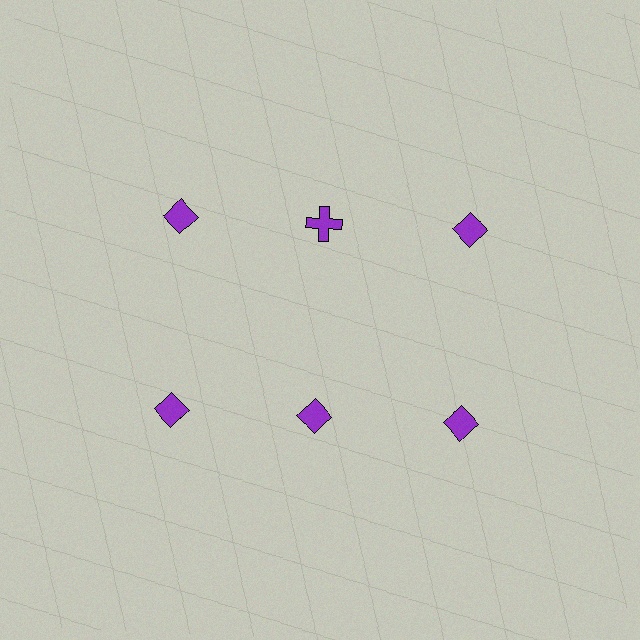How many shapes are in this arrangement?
There are 6 shapes arranged in a grid pattern.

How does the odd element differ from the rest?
It has a different shape: cross instead of diamond.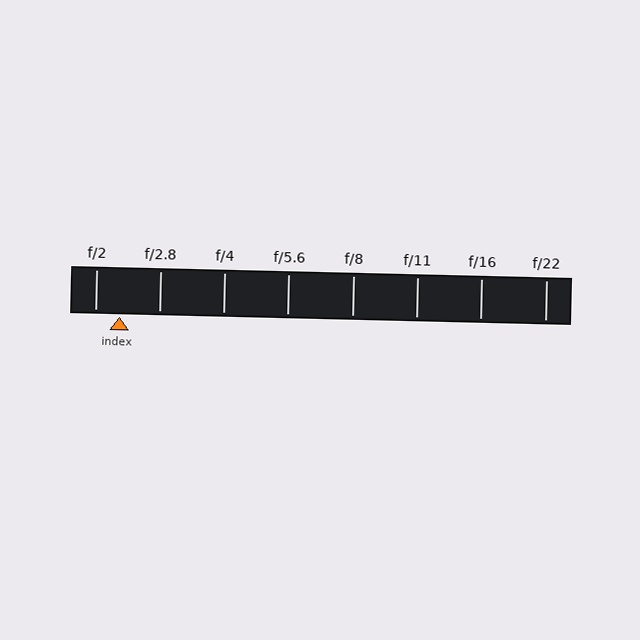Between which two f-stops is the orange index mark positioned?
The index mark is between f/2 and f/2.8.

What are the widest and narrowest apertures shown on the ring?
The widest aperture shown is f/2 and the narrowest is f/22.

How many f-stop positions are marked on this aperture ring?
There are 8 f-stop positions marked.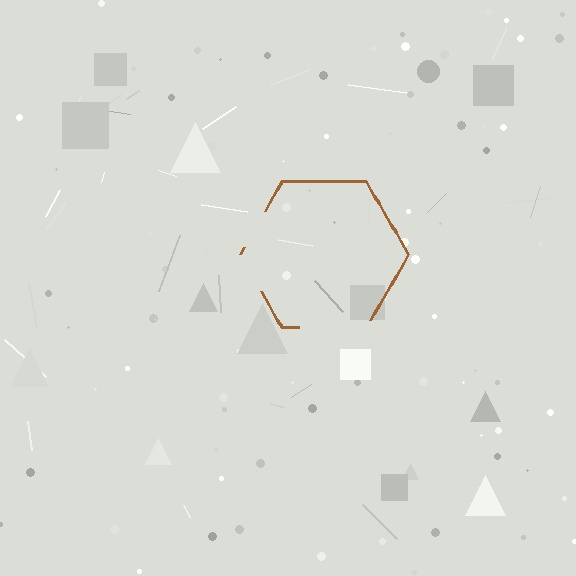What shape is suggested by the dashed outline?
The dashed outline suggests a hexagon.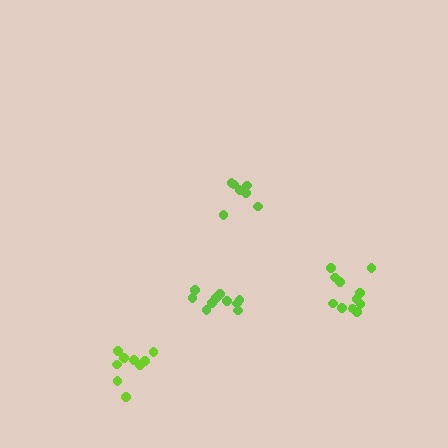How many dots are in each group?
Group 1: 10 dots, Group 2: 11 dots, Group 3: 7 dots, Group 4: 9 dots (37 total).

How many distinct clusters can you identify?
There are 4 distinct clusters.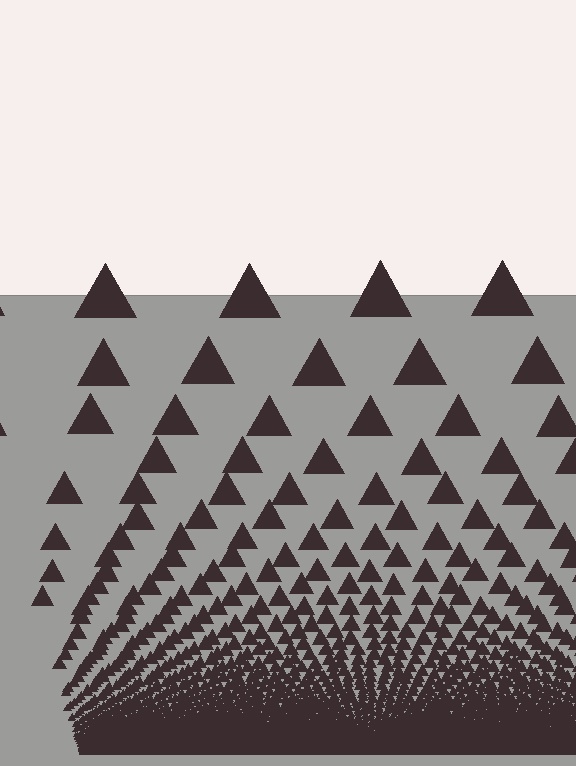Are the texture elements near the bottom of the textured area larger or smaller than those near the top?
Smaller. The gradient is inverted — elements near the bottom are smaller and denser.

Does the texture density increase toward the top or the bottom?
Density increases toward the bottom.